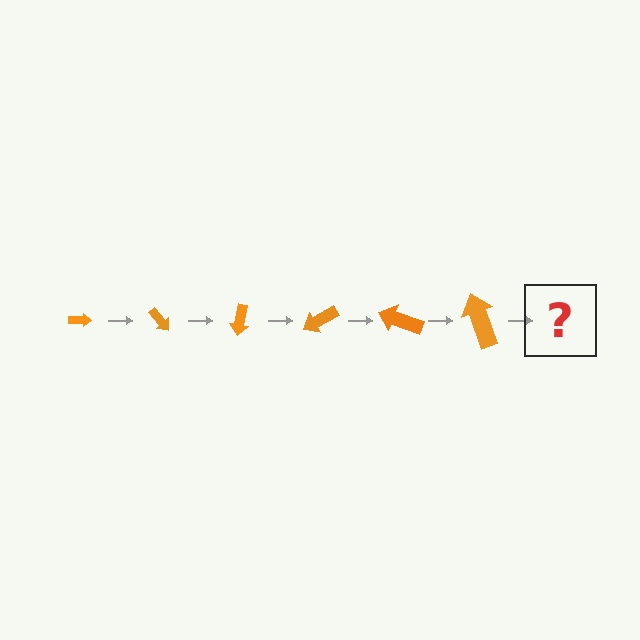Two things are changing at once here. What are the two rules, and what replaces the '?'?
The two rules are that the arrow grows larger each step and it rotates 50 degrees each step. The '?' should be an arrow, larger than the previous one and rotated 300 degrees from the start.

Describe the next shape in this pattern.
It should be an arrow, larger than the previous one and rotated 300 degrees from the start.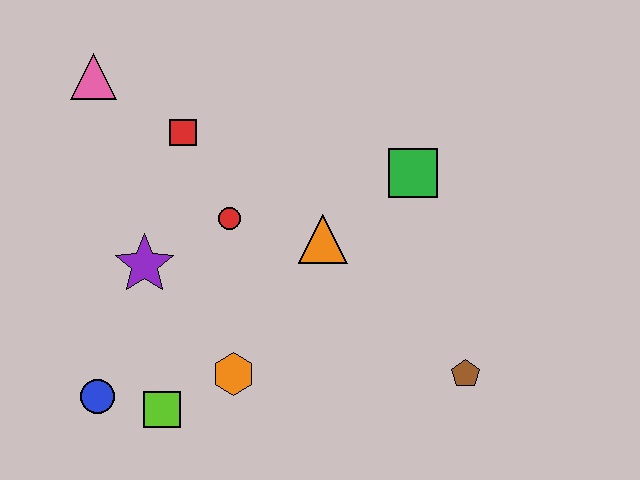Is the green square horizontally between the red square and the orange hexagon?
No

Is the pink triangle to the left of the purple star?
Yes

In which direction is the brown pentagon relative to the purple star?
The brown pentagon is to the right of the purple star.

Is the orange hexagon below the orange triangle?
Yes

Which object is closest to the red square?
The red circle is closest to the red square.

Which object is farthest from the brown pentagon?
The pink triangle is farthest from the brown pentagon.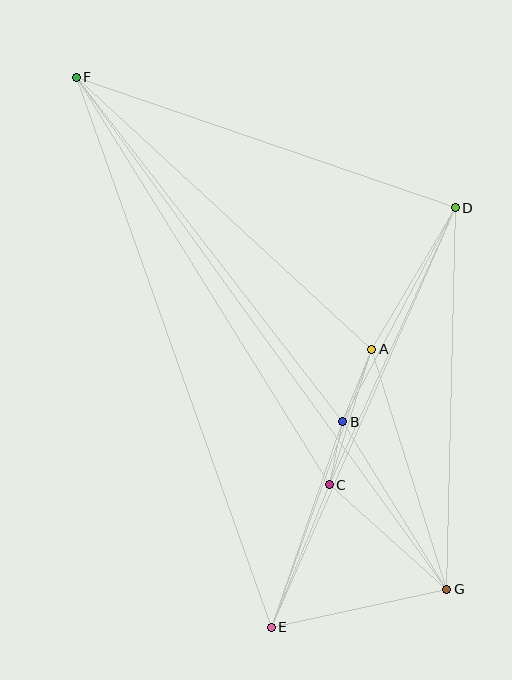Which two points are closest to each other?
Points B and C are closest to each other.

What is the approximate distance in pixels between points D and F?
The distance between D and F is approximately 401 pixels.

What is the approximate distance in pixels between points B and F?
The distance between B and F is approximately 435 pixels.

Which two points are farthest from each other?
Points F and G are farthest from each other.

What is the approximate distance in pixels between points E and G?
The distance between E and G is approximately 179 pixels.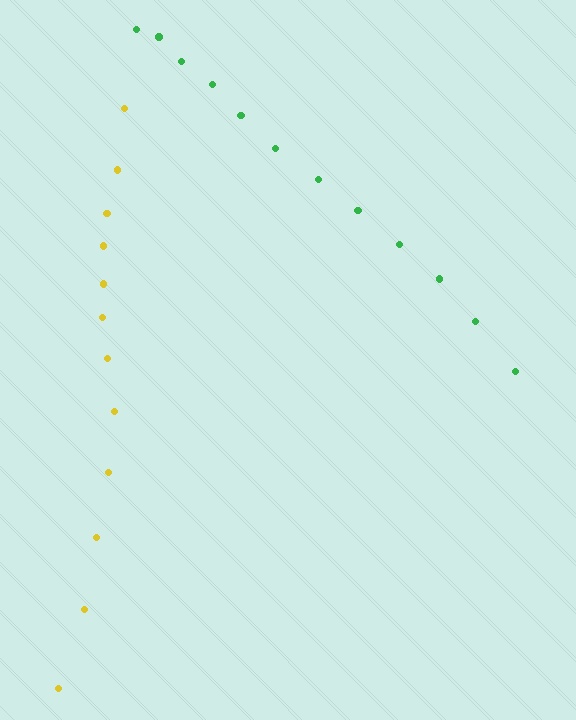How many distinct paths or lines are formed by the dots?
There are 2 distinct paths.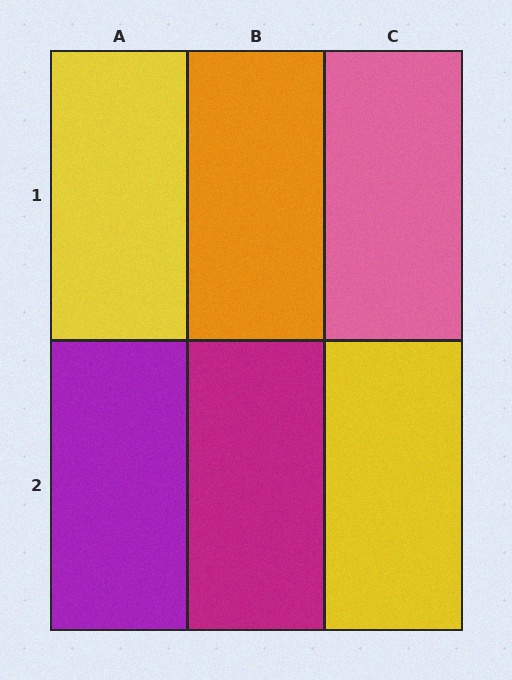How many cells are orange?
1 cell is orange.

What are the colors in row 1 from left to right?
Yellow, orange, pink.